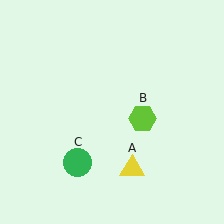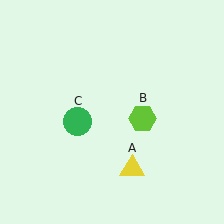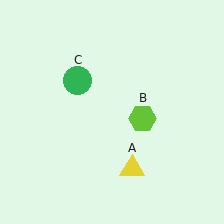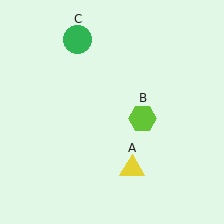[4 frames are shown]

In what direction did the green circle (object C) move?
The green circle (object C) moved up.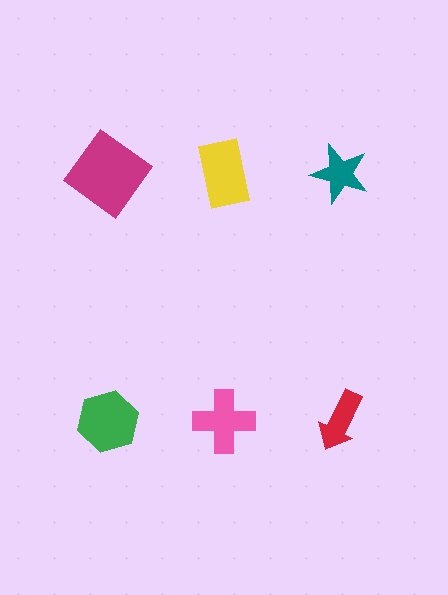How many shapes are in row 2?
3 shapes.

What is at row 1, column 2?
A yellow rectangle.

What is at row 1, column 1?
A magenta diamond.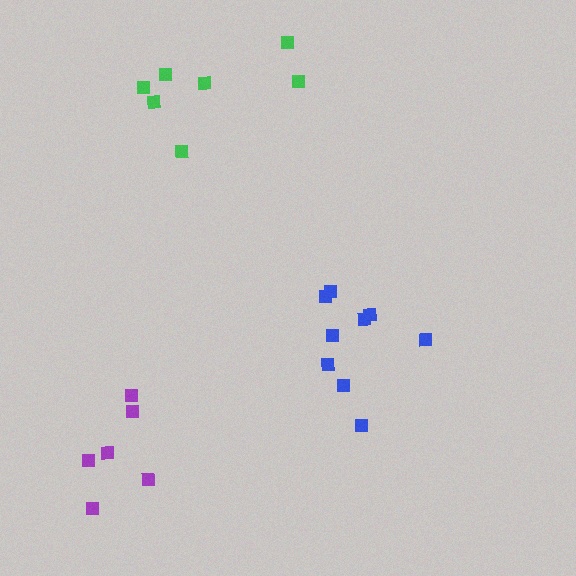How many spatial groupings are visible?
There are 3 spatial groupings.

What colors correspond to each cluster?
The clusters are colored: blue, green, purple.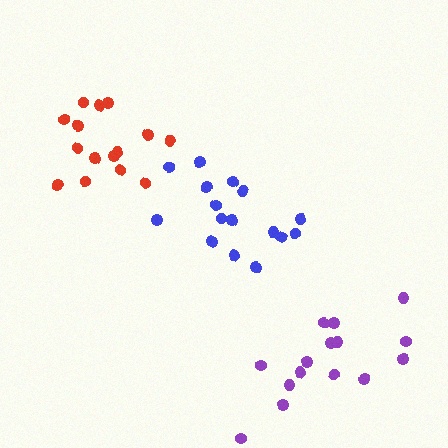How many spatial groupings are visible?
There are 3 spatial groupings.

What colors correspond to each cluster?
The clusters are colored: purple, blue, red.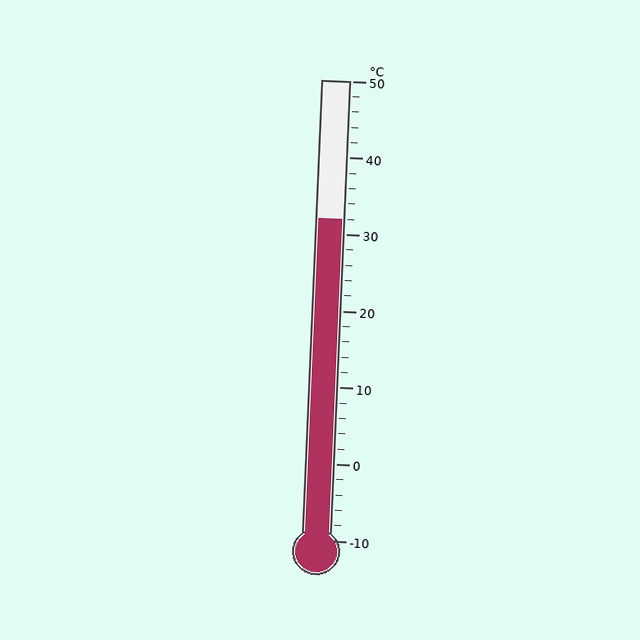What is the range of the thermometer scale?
The thermometer scale ranges from -10°C to 50°C.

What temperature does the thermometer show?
The thermometer shows approximately 32°C.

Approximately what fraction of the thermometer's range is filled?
The thermometer is filled to approximately 70% of its range.